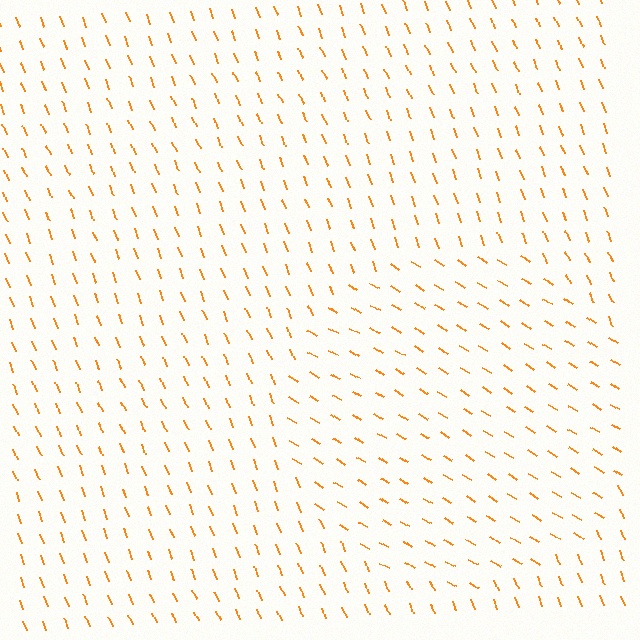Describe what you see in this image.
The image is filled with small orange line segments. A circle region in the image has lines oriented differently from the surrounding lines, creating a visible texture boundary.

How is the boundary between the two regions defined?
The boundary is defined purely by a change in line orientation (approximately 38 degrees difference). All lines are the same color and thickness.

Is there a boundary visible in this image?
Yes, there is a texture boundary formed by a change in line orientation.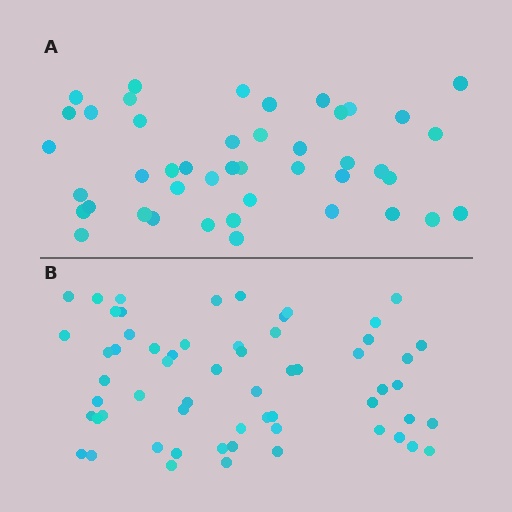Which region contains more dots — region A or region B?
Region B (the bottom region) has more dots.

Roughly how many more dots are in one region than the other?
Region B has approximately 15 more dots than region A.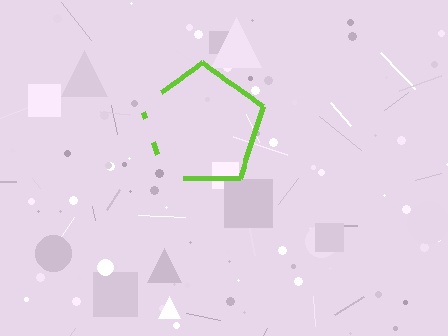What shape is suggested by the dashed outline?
The dashed outline suggests a pentagon.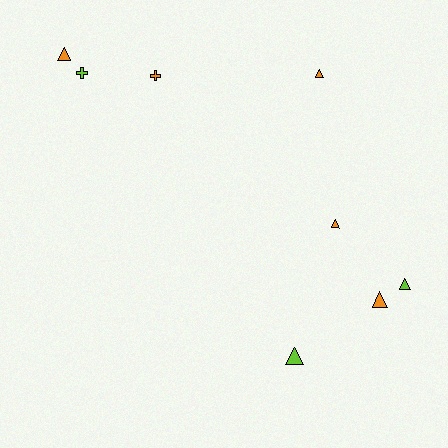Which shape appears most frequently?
Triangle, with 6 objects.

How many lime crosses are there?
There is 1 lime cross.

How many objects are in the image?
There are 8 objects.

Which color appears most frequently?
Orange, with 5 objects.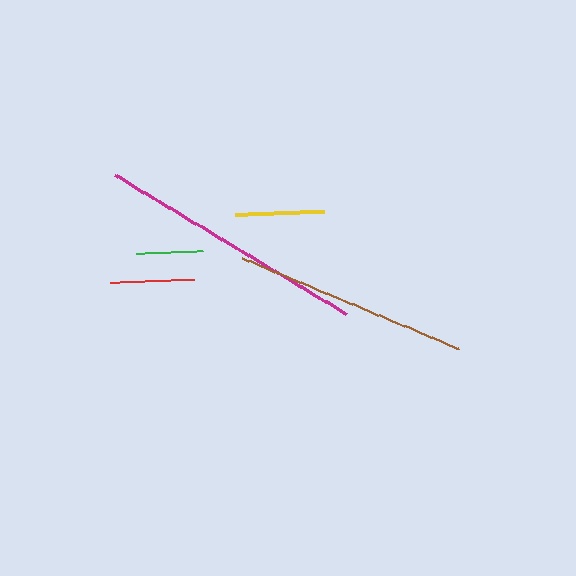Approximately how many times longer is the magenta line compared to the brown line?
The magenta line is approximately 1.1 times the length of the brown line.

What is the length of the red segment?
The red segment is approximately 84 pixels long.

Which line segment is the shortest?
The green line is the shortest at approximately 67 pixels.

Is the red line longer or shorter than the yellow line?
The yellow line is longer than the red line.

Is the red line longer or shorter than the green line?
The red line is longer than the green line.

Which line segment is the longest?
The magenta line is the longest at approximately 270 pixels.